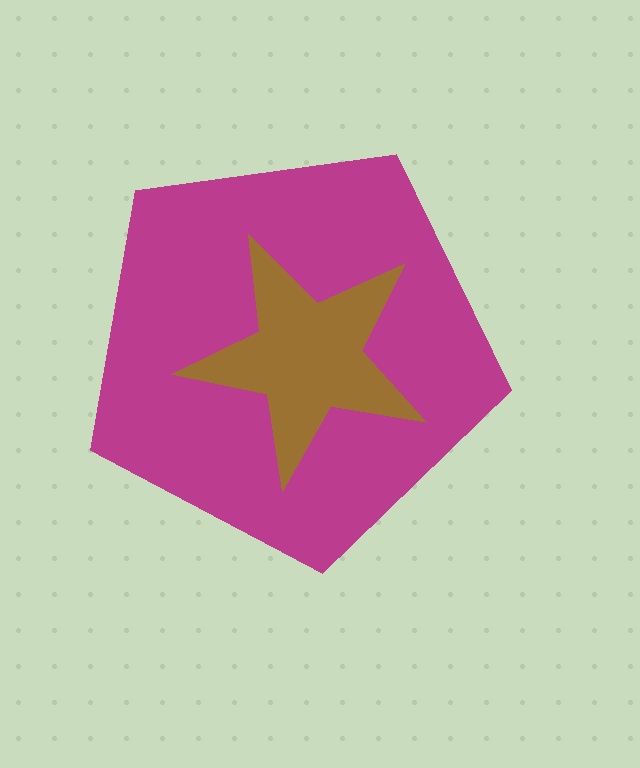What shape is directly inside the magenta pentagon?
The brown star.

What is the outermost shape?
The magenta pentagon.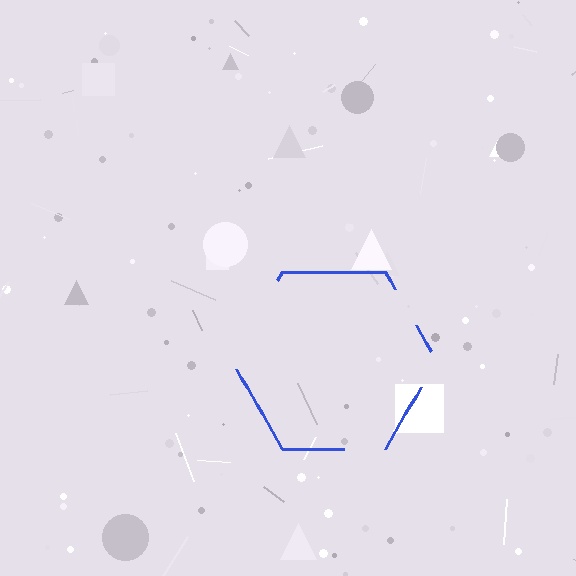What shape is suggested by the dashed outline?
The dashed outline suggests a hexagon.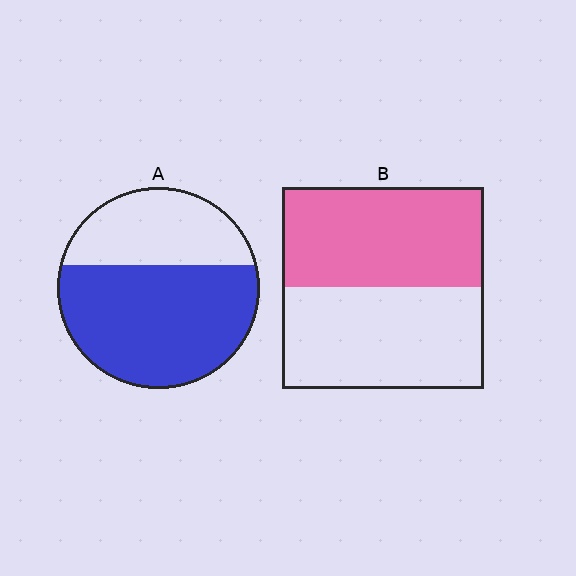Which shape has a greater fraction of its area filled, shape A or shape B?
Shape A.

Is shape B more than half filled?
Roughly half.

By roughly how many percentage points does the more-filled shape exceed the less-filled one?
By roughly 15 percentage points (A over B).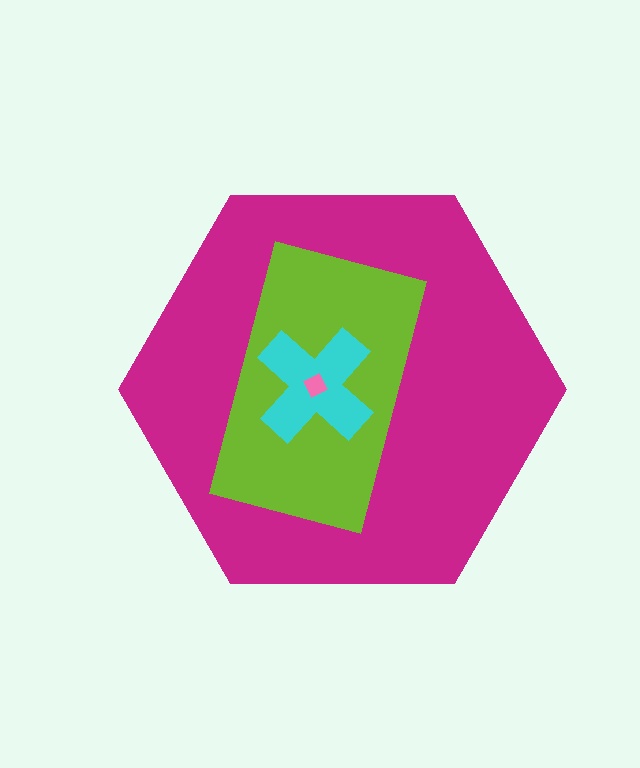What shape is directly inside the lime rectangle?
The cyan cross.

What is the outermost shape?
The magenta hexagon.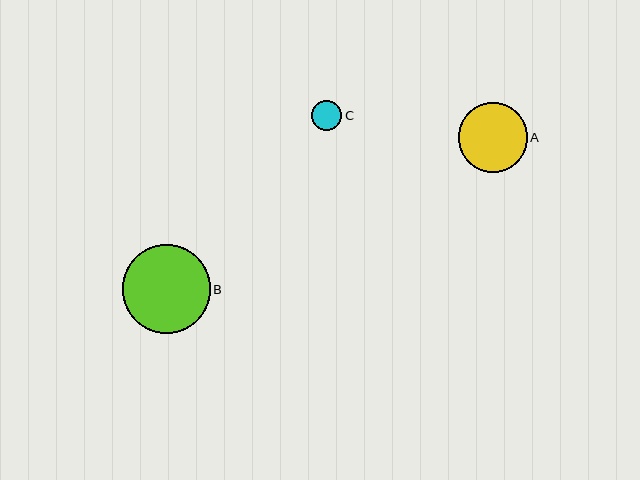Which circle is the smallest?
Circle C is the smallest with a size of approximately 30 pixels.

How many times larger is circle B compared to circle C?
Circle B is approximately 2.9 times the size of circle C.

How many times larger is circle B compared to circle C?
Circle B is approximately 2.9 times the size of circle C.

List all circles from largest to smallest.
From largest to smallest: B, A, C.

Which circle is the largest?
Circle B is the largest with a size of approximately 88 pixels.